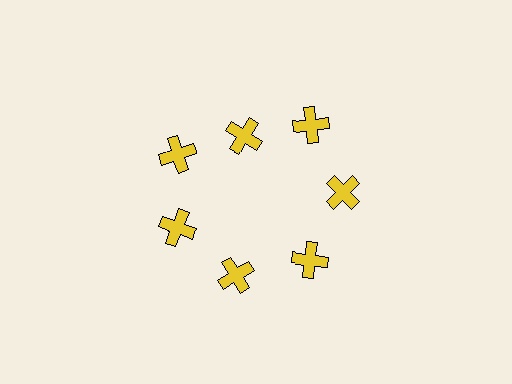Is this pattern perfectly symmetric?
No. The 7 yellow crosses are arranged in a ring, but one element near the 12 o'clock position is pulled inward toward the center, breaking the 7-fold rotational symmetry.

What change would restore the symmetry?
The symmetry would be restored by moving it outward, back onto the ring so that all 7 crosses sit at equal angles and equal distance from the center.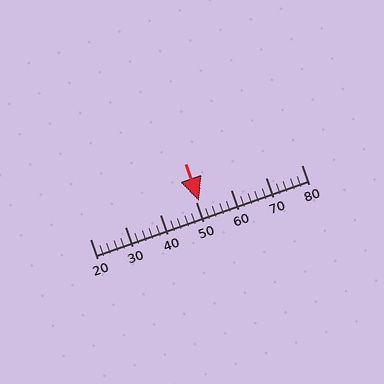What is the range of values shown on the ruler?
The ruler shows values from 20 to 80.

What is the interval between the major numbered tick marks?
The major tick marks are spaced 10 units apart.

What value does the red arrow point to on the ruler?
The red arrow points to approximately 51.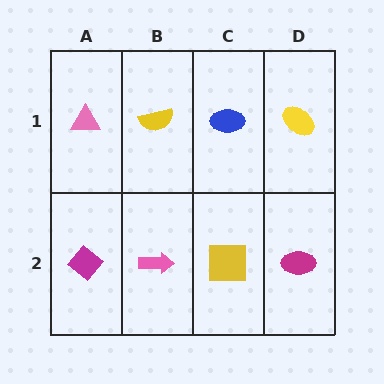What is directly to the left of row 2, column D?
A yellow square.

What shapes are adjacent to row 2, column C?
A blue ellipse (row 1, column C), a pink arrow (row 2, column B), a magenta ellipse (row 2, column D).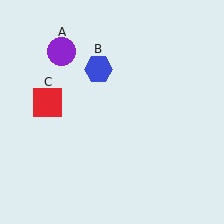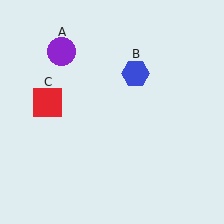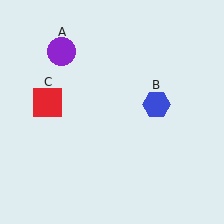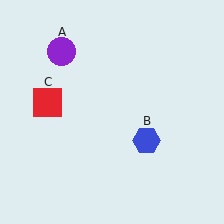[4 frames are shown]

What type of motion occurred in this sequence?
The blue hexagon (object B) rotated clockwise around the center of the scene.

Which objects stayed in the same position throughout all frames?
Purple circle (object A) and red square (object C) remained stationary.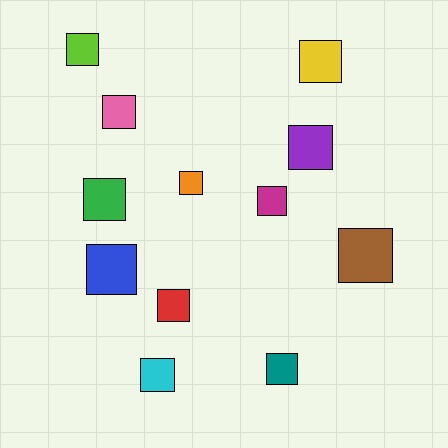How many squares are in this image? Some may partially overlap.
There are 12 squares.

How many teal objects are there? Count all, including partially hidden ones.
There is 1 teal object.